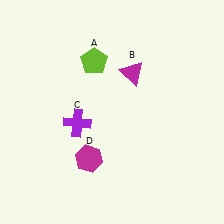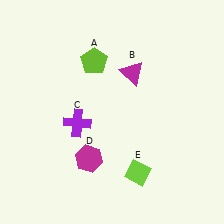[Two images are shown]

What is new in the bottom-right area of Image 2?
A lime diamond (E) was added in the bottom-right area of Image 2.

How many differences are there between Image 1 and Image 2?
There is 1 difference between the two images.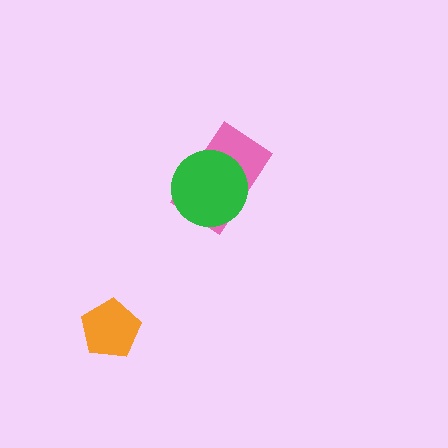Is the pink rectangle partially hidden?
Yes, it is partially covered by another shape.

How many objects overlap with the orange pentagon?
0 objects overlap with the orange pentagon.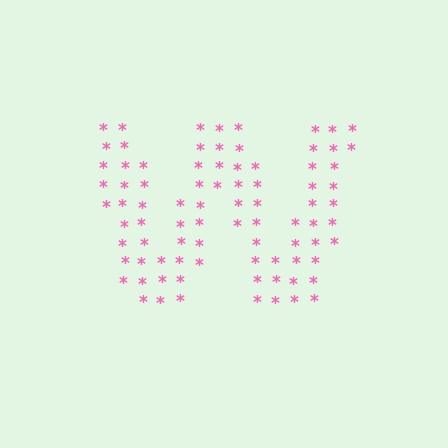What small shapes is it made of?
It is made of small asterisks.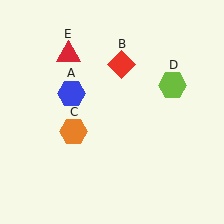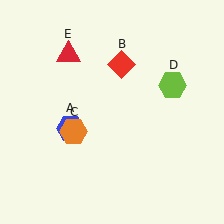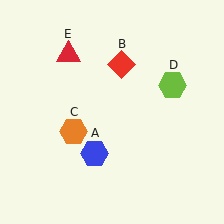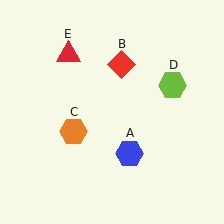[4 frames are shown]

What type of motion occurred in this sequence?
The blue hexagon (object A) rotated counterclockwise around the center of the scene.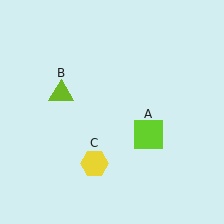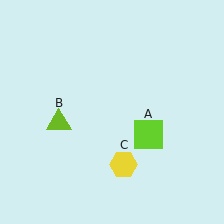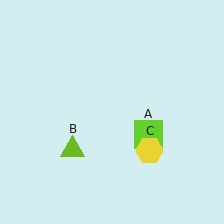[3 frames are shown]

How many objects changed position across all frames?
2 objects changed position: lime triangle (object B), yellow hexagon (object C).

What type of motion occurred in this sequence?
The lime triangle (object B), yellow hexagon (object C) rotated counterclockwise around the center of the scene.